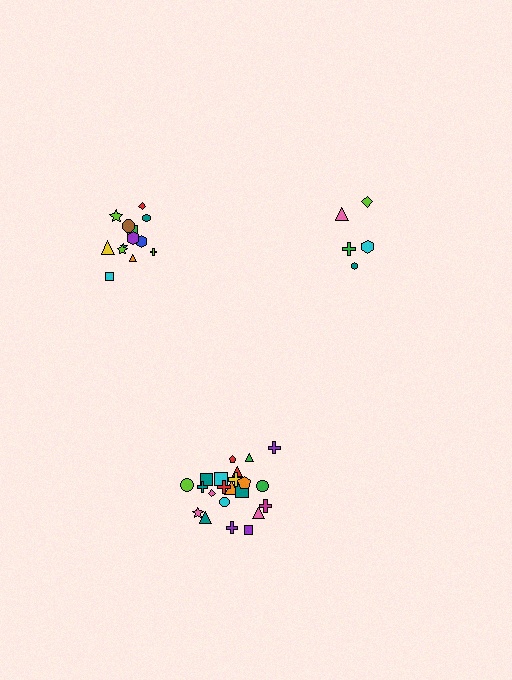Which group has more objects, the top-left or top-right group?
The top-left group.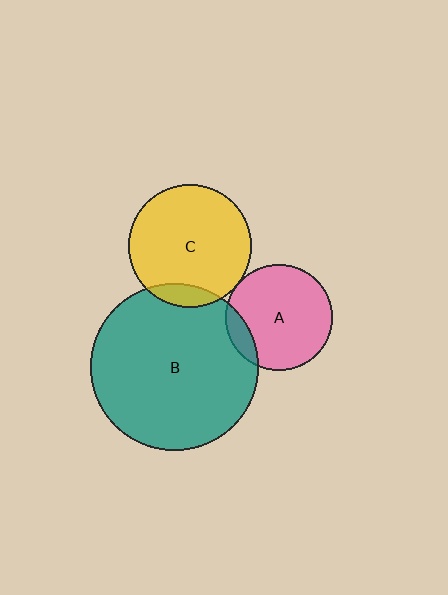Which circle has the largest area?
Circle B (teal).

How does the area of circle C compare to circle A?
Approximately 1.3 times.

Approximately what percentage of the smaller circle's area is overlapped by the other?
Approximately 10%.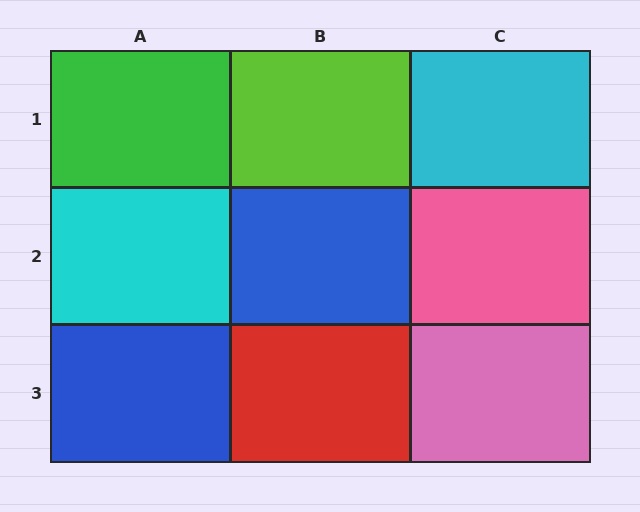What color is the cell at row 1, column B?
Lime.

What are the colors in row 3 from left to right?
Blue, red, pink.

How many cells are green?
1 cell is green.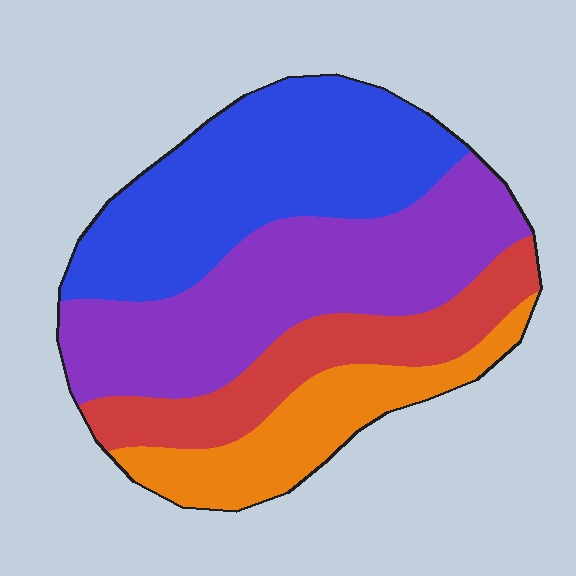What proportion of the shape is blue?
Blue takes up about one third (1/3) of the shape.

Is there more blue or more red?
Blue.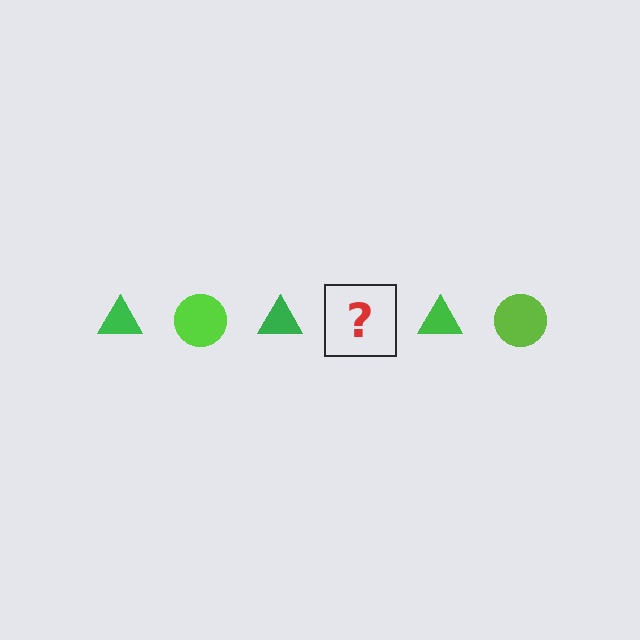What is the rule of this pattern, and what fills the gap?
The rule is that the pattern alternates between green triangle and lime circle. The gap should be filled with a lime circle.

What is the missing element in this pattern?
The missing element is a lime circle.